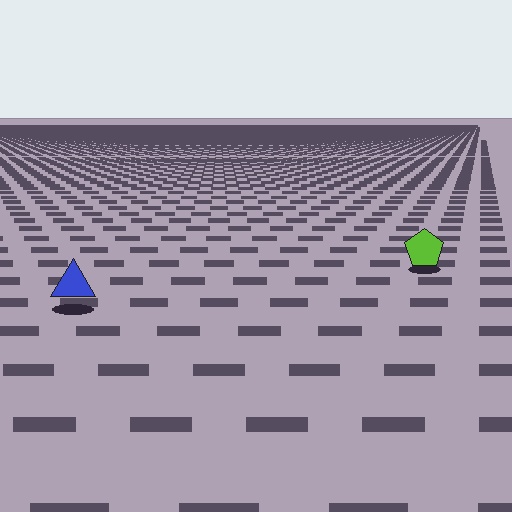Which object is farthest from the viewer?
The lime pentagon is farthest from the viewer. It appears smaller and the ground texture around it is denser.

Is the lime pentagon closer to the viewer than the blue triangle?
No. The blue triangle is closer — you can tell from the texture gradient: the ground texture is coarser near it.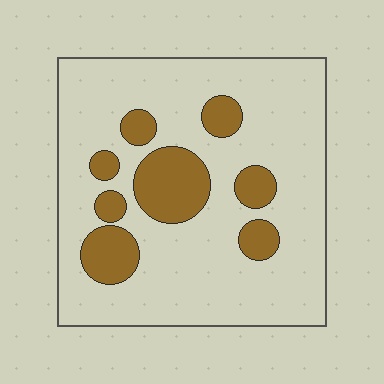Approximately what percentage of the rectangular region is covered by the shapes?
Approximately 20%.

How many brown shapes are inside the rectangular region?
8.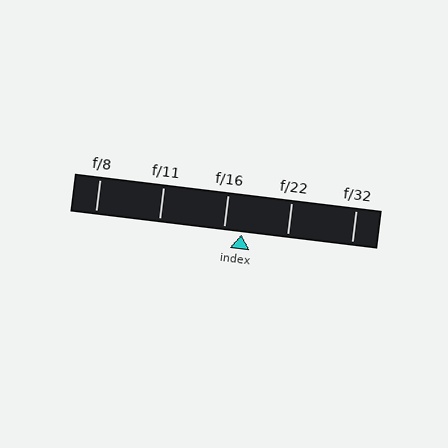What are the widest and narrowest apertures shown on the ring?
The widest aperture shown is f/8 and the narrowest is f/32.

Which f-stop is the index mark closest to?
The index mark is closest to f/16.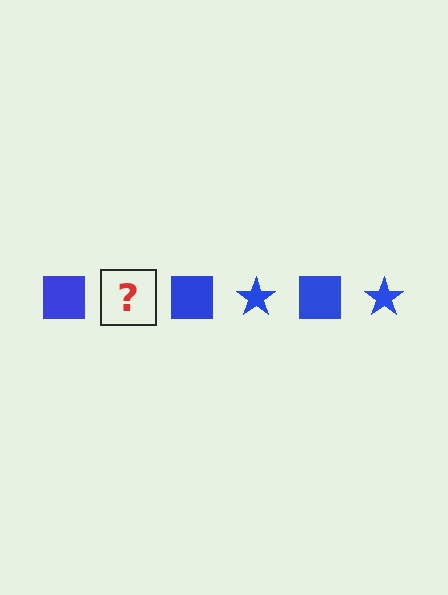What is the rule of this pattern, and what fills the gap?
The rule is that the pattern cycles through square, star shapes in blue. The gap should be filled with a blue star.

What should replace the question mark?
The question mark should be replaced with a blue star.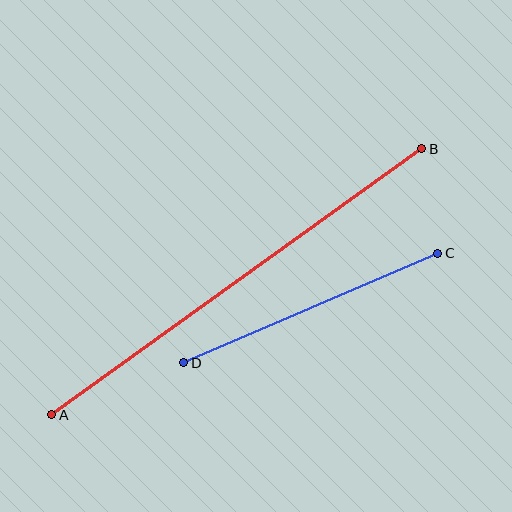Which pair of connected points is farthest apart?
Points A and B are farthest apart.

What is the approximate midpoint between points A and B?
The midpoint is at approximately (237, 282) pixels.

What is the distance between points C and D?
The distance is approximately 277 pixels.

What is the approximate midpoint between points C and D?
The midpoint is at approximately (311, 308) pixels.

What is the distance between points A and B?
The distance is approximately 456 pixels.